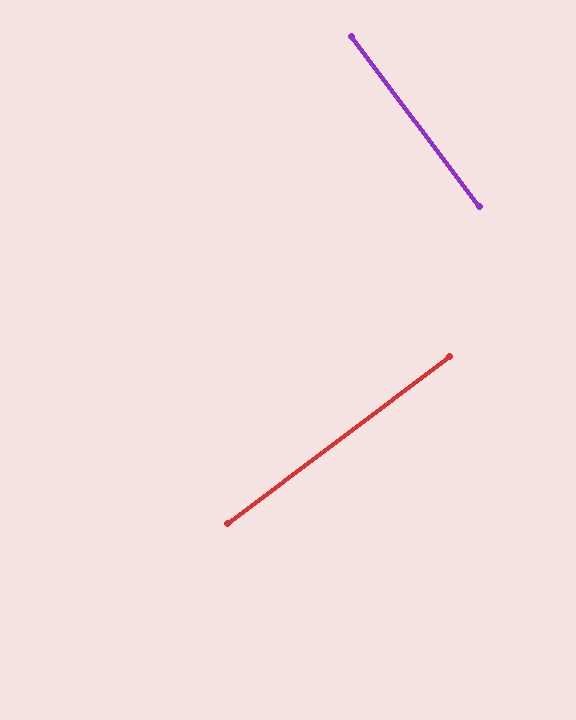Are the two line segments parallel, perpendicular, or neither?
Perpendicular — they meet at approximately 90°.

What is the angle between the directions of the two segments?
Approximately 90 degrees.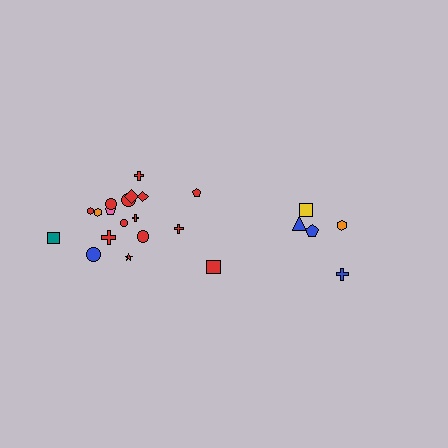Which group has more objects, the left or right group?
The left group.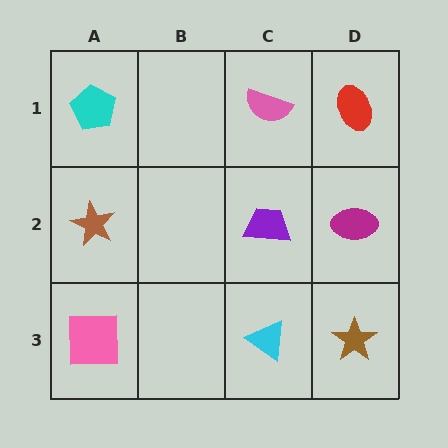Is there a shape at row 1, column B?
No, that cell is empty.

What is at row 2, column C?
A purple trapezoid.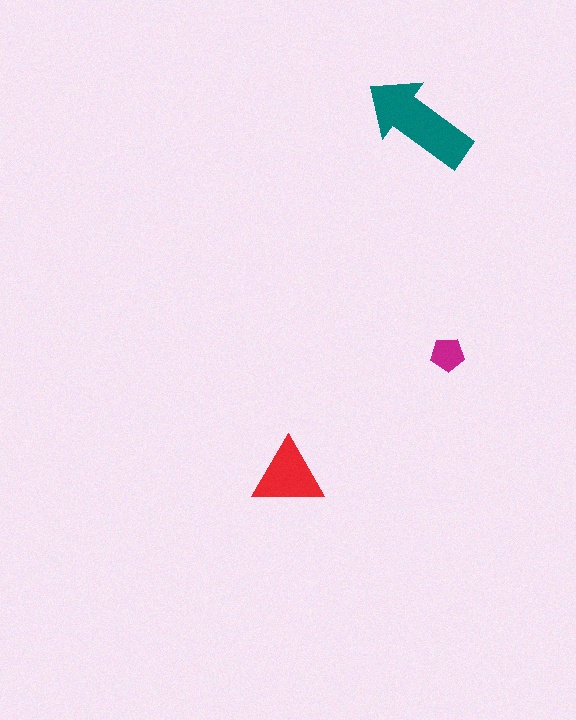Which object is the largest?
The teal arrow.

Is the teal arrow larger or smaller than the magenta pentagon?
Larger.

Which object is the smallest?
The magenta pentagon.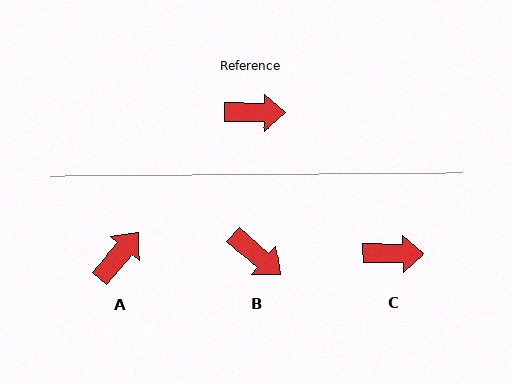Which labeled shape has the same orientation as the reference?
C.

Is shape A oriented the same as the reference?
No, it is off by about 50 degrees.